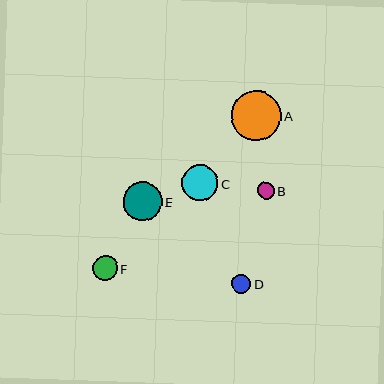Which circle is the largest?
Circle A is the largest with a size of approximately 50 pixels.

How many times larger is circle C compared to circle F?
Circle C is approximately 1.5 times the size of circle F.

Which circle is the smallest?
Circle B is the smallest with a size of approximately 17 pixels.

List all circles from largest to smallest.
From largest to smallest: A, E, C, F, D, B.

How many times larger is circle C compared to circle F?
Circle C is approximately 1.5 times the size of circle F.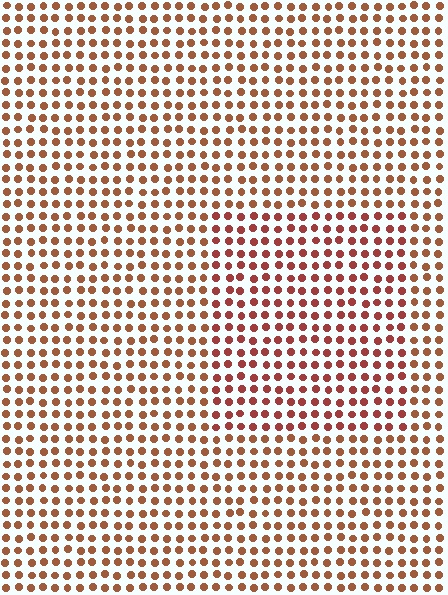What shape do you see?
I see a rectangle.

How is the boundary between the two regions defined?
The boundary is defined purely by a slight shift in hue (about 20 degrees). Spacing, size, and orientation are identical on both sides.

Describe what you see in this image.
The image is filled with small brown elements in a uniform arrangement. A rectangle-shaped region is visible where the elements are tinted to a slightly different hue, forming a subtle color boundary.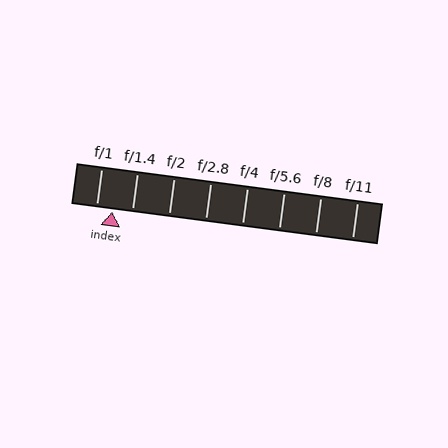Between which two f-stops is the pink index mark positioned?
The index mark is between f/1 and f/1.4.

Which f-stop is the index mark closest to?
The index mark is closest to f/1.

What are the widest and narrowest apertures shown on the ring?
The widest aperture shown is f/1 and the narrowest is f/11.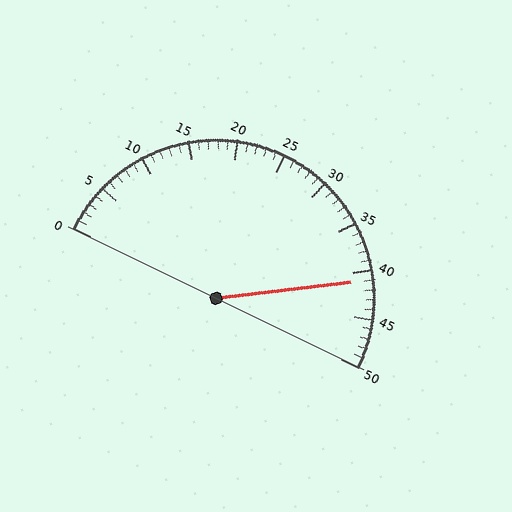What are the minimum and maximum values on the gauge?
The gauge ranges from 0 to 50.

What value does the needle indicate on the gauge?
The needle indicates approximately 41.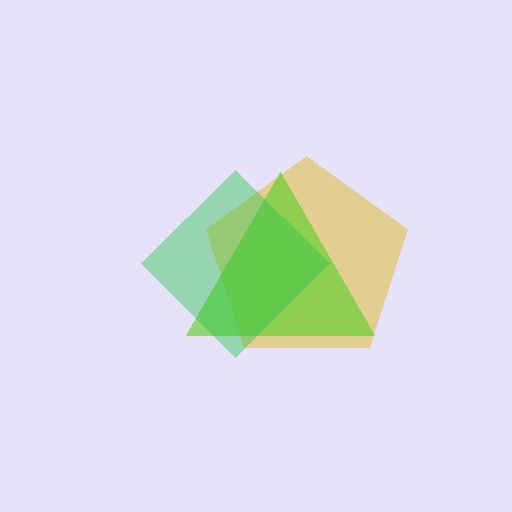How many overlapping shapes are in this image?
There are 3 overlapping shapes in the image.